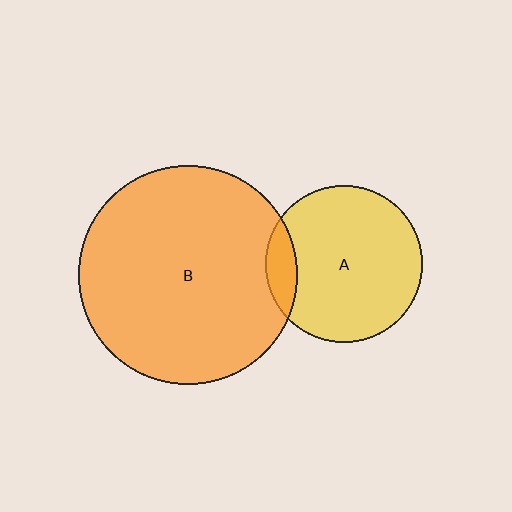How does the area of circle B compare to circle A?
Approximately 1.9 times.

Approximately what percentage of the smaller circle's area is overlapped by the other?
Approximately 10%.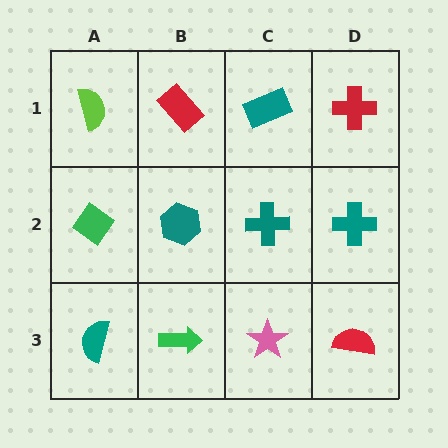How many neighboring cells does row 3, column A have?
2.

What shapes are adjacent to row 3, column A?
A green diamond (row 2, column A), a green arrow (row 3, column B).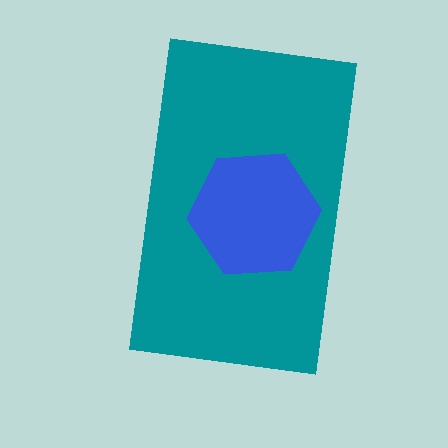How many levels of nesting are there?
2.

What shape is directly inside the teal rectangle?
The blue hexagon.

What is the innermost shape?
The blue hexagon.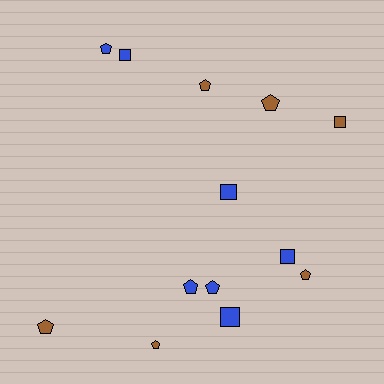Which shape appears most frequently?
Pentagon, with 8 objects.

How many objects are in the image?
There are 13 objects.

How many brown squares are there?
There is 1 brown square.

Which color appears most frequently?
Blue, with 7 objects.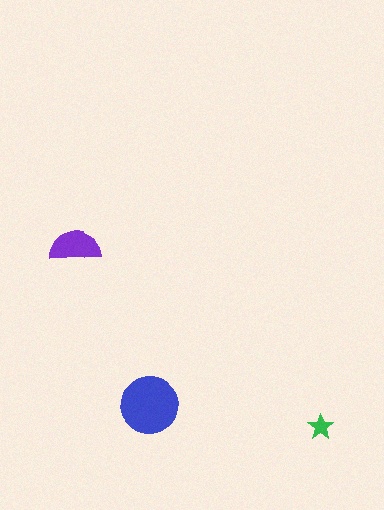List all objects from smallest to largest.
The green star, the purple semicircle, the blue circle.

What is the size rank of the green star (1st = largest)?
3rd.